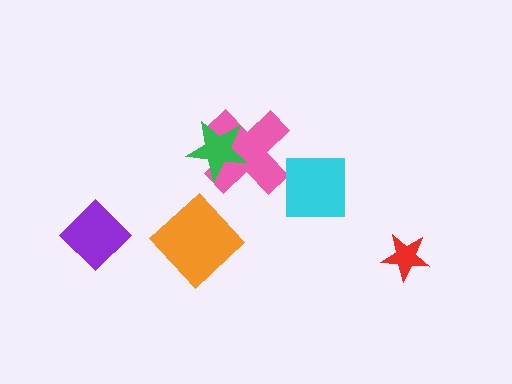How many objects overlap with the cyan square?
0 objects overlap with the cyan square.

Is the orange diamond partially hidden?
No, no other shape covers it.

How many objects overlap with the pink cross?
1 object overlaps with the pink cross.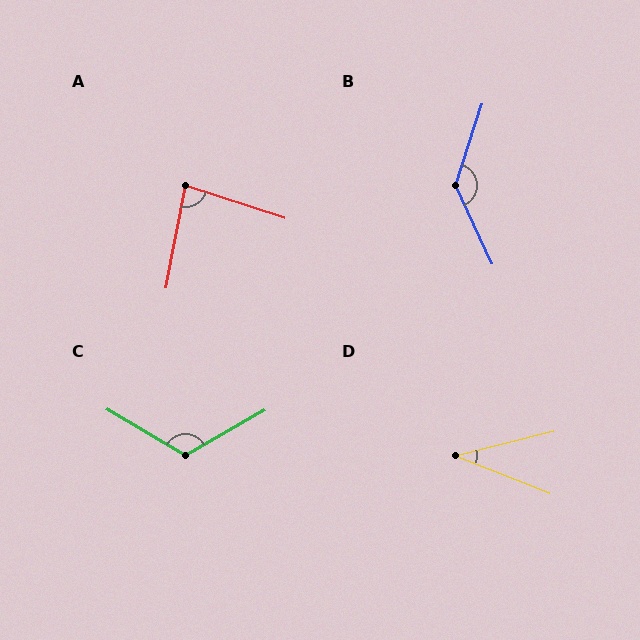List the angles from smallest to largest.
D (36°), A (83°), C (120°), B (137°).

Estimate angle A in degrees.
Approximately 83 degrees.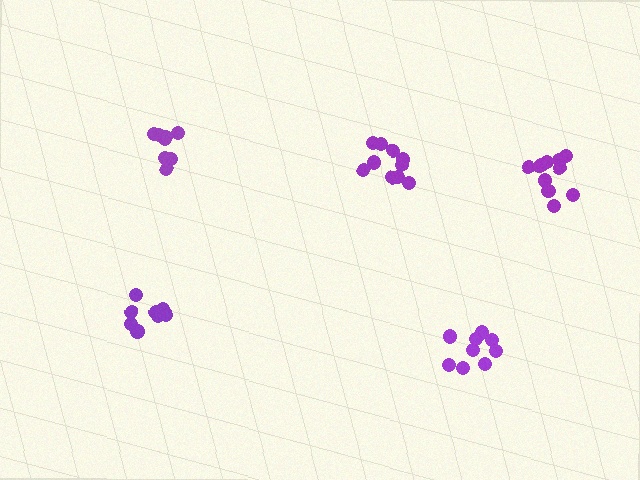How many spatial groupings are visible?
There are 5 spatial groupings.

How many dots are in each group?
Group 1: 8 dots, Group 2: 9 dots, Group 3: 10 dots, Group 4: 8 dots, Group 5: 11 dots (46 total).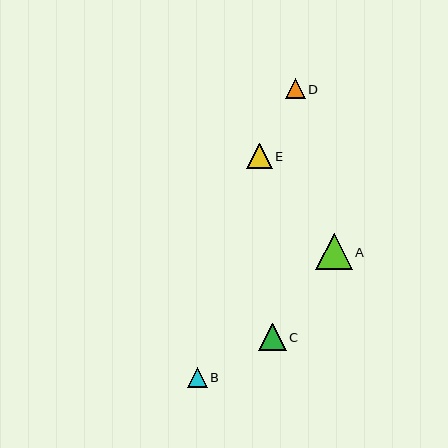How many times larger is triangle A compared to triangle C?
Triangle A is approximately 1.3 times the size of triangle C.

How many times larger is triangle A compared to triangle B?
Triangle A is approximately 1.8 times the size of triangle B.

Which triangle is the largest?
Triangle A is the largest with a size of approximately 36 pixels.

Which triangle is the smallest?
Triangle D is the smallest with a size of approximately 20 pixels.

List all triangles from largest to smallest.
From largest to smallest: A, C, E, B, D.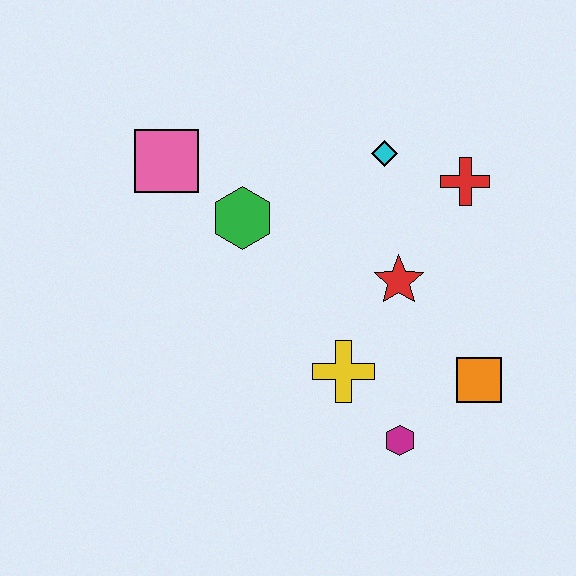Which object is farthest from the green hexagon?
The orange square is farthest from the green hexagon.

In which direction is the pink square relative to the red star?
The pink square is to the left of the red star.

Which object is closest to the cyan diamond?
The red cross is closest to the cyan diamond.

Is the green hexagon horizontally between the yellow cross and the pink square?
Yes